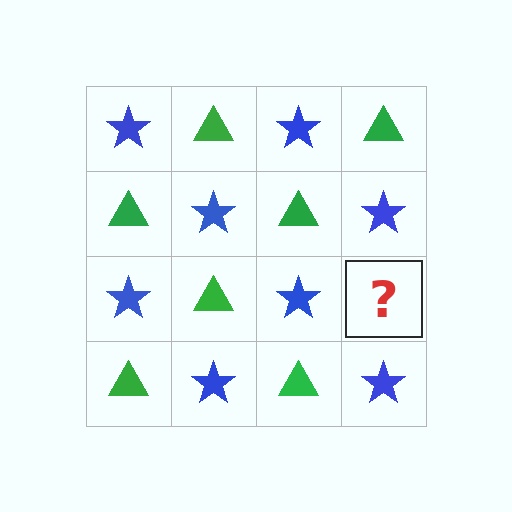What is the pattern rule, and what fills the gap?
The rule is that it alternates blue star and green triangle in a checkerboard pattern. The gap should be filled with a green triangle.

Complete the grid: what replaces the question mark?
The question mark should be replaced with a green triangle.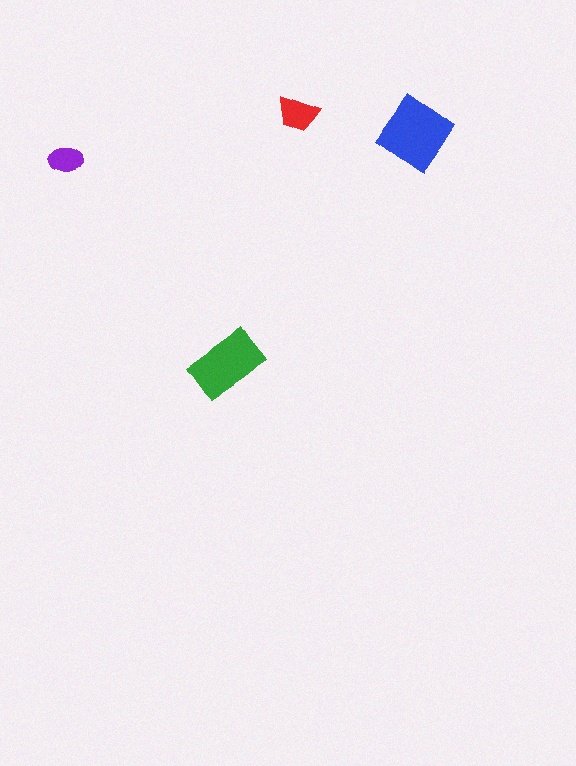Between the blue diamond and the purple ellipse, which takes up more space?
The blue diamond.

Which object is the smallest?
The purple ellipse.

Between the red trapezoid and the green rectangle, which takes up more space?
The green rectangle.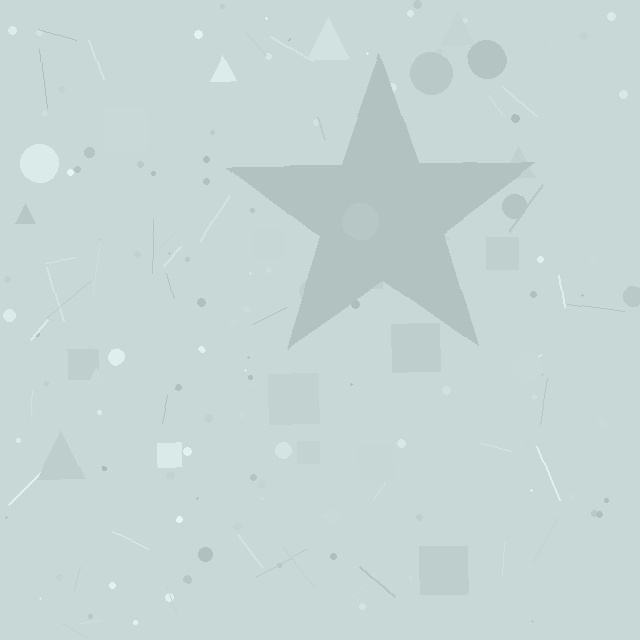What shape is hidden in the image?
A star is hidden in the image.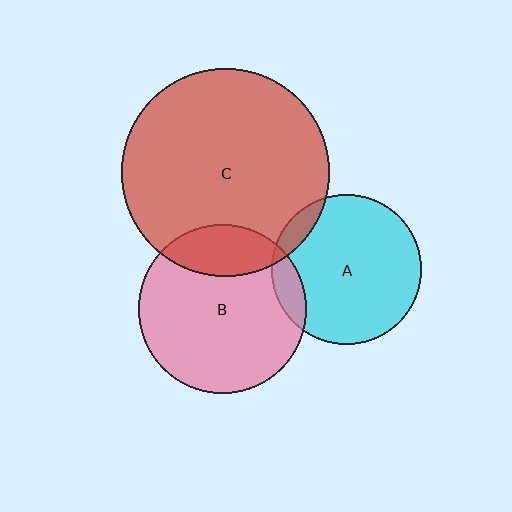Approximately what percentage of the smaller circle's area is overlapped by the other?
Approximately 10%.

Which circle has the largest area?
Circle C (red).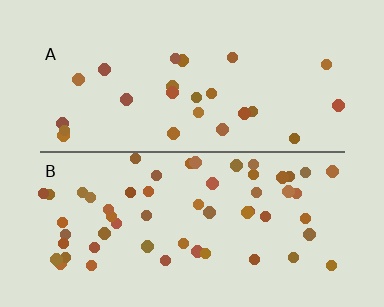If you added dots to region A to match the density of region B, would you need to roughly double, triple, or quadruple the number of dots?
Approximately double.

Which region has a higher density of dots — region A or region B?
B (the bottom).